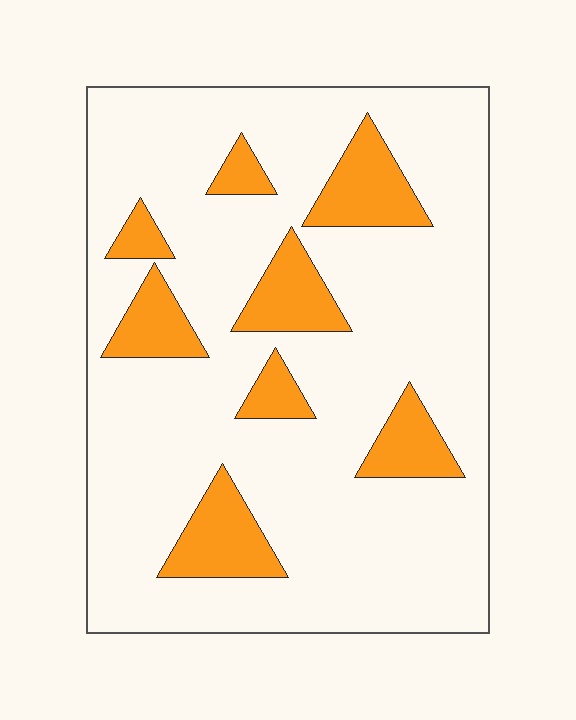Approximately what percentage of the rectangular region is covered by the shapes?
Approximately 20%.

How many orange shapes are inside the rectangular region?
8.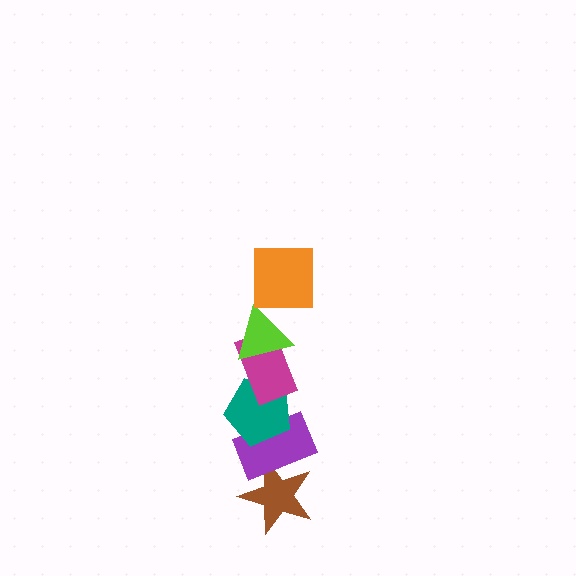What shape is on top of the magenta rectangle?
The lime triangle is on top of the magenta rectangle.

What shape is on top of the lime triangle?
The orange square is on top of the lime triangle.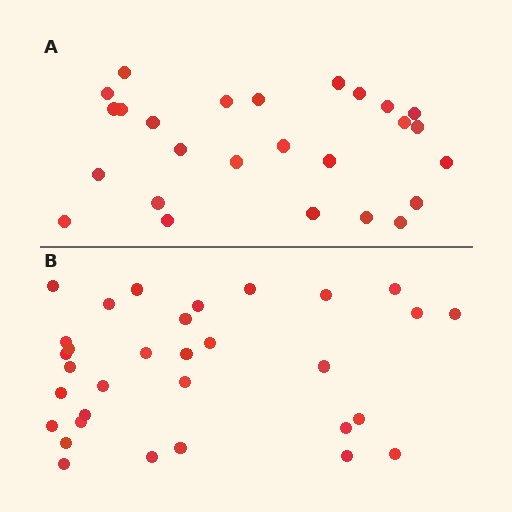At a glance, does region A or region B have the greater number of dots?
Region B (the bottom region) has more dots.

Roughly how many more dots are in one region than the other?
Region B has about 6 more dots than region A.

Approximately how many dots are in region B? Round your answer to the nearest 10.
About 30 dots. (The exact count is 32, which rounds to 30.)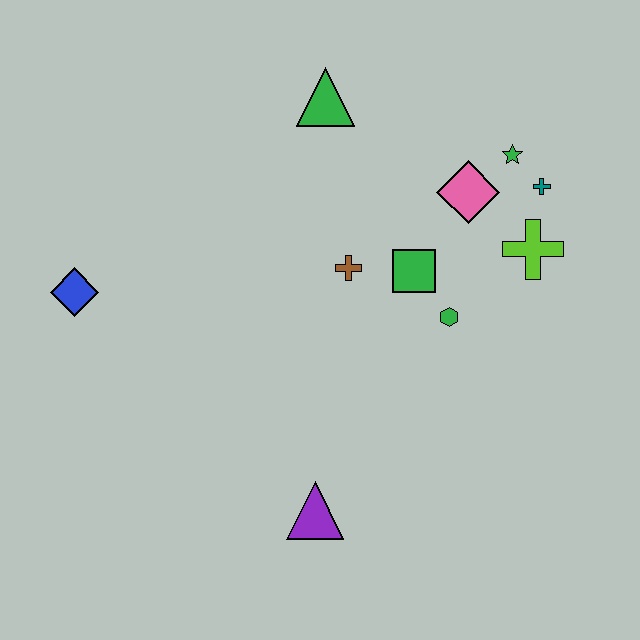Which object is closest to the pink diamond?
The green star is closest to the pink diamond.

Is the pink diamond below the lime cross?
No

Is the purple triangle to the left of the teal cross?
Yes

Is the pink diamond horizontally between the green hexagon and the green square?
No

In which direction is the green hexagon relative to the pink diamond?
The green hexagon is below the pink diamond.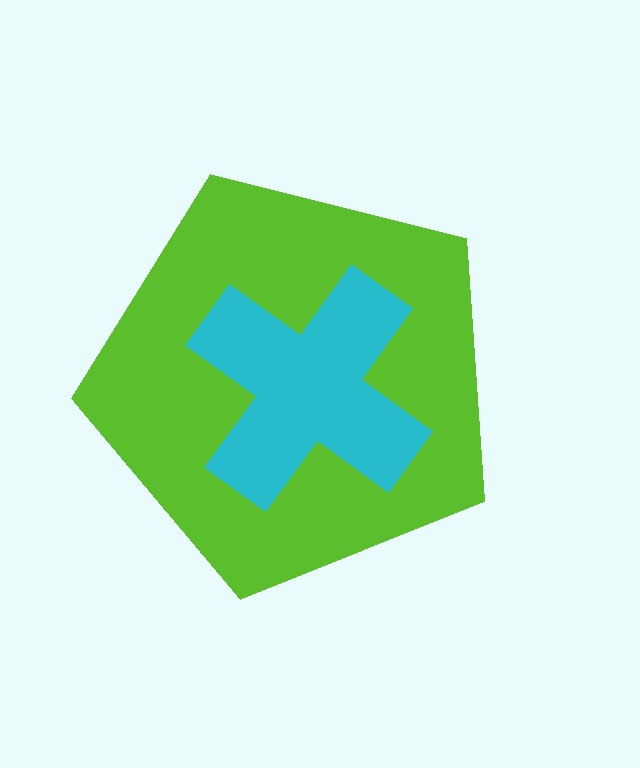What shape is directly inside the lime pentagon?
The cyan cross.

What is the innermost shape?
The cyan cross.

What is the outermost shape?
The lime pentagon.